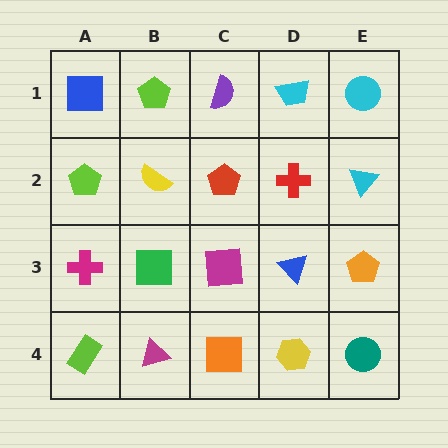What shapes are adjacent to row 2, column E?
A cyan circle (row 1, column E), an orange pentagon (row 3, column E), a red cross (row 2, column D).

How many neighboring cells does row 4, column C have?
3.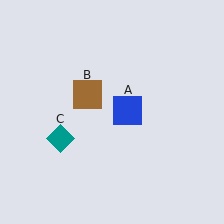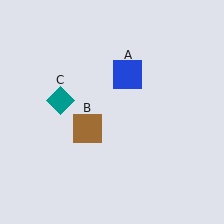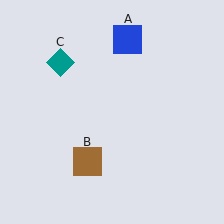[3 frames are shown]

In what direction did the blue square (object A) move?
The blue square (object A) moved up.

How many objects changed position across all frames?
3 objects changed position: blue square (object A), brown square (object B), teal diamond (object C).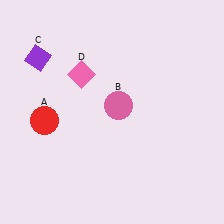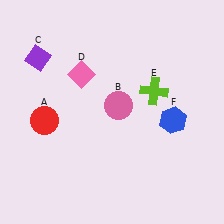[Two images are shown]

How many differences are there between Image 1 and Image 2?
There are 2 differences between the two images.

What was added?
A lime cross (E), a blue hexagon (F) were added in Image 2.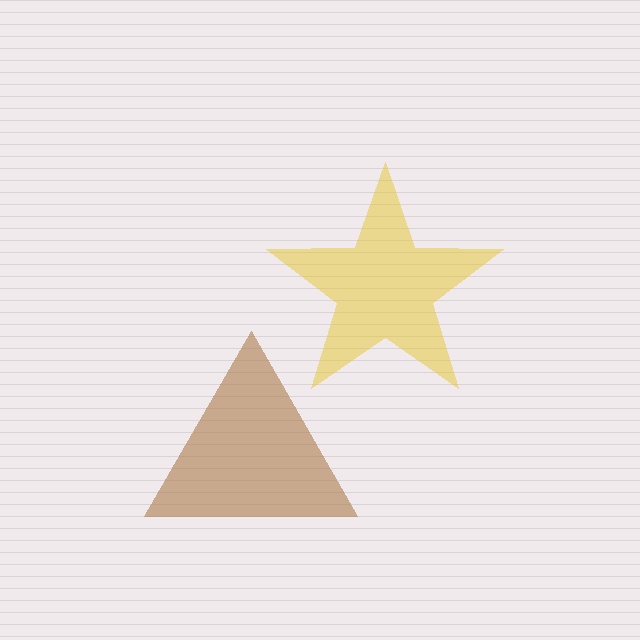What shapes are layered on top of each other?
The layered shapes are: a brown triangle, a yellow star.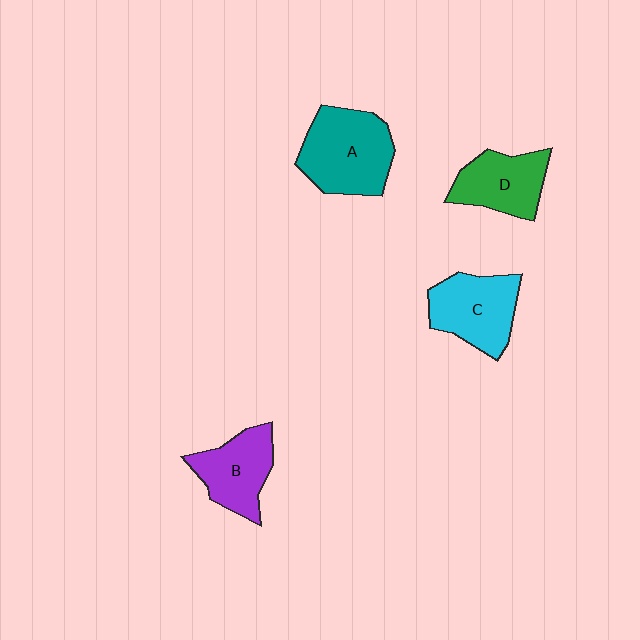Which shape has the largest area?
Shape A (teal).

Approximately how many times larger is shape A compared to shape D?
Approximately 1.4 times.